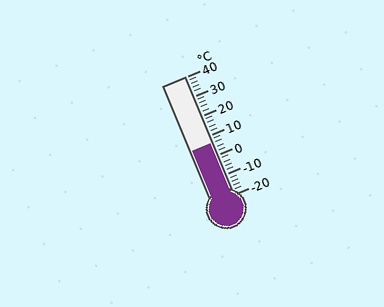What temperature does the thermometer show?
The thermometer shows approximately 6°C.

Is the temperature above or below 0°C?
The temperature is above 0°C.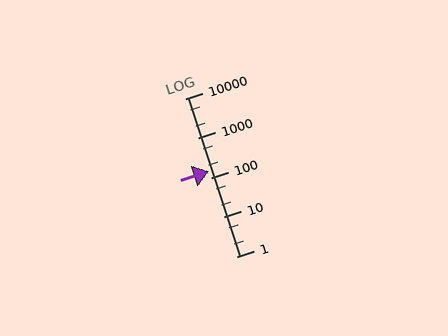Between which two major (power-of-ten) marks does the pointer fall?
The pointer is between 100 and 1000.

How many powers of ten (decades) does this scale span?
The scale spans 4 decades, from 1 to 10000.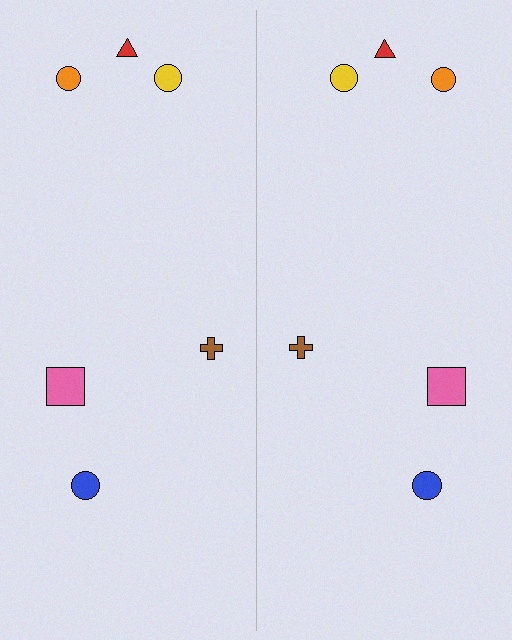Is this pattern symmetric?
Yes, this pattern has bilateral (reflection) symmetry.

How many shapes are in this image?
There are 12 shapes in this image.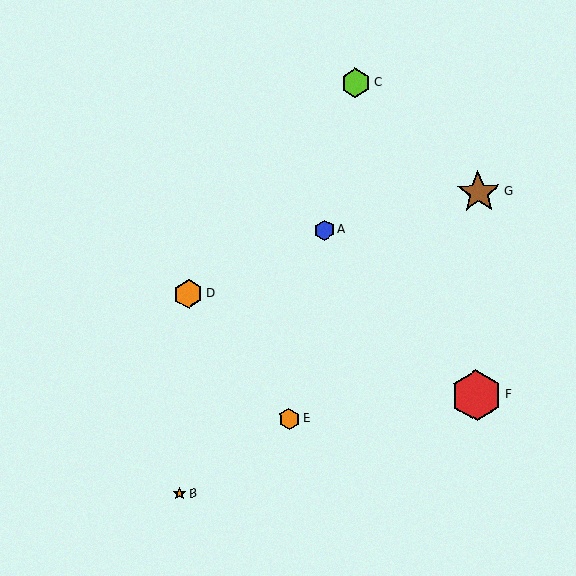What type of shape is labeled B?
Shape B is an orange star.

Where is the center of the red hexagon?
The center of the red hexagon is at (476, 395).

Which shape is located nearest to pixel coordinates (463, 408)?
The red hexagon (labeled F) at (476, 395) is nearest to that location.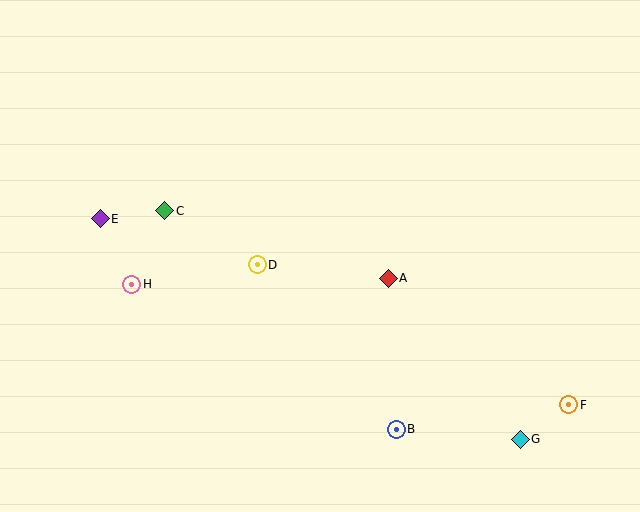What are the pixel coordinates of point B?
Point B is at (396, 429).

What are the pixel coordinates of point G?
Point G is at (520, 439).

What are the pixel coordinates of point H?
Point H is at (132, 284).